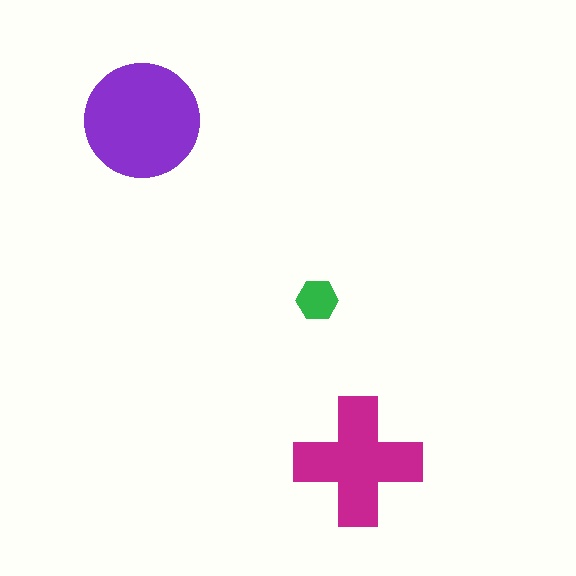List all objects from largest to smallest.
The purple circle, the magenta cross, the green hexagon.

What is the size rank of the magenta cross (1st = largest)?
2nd.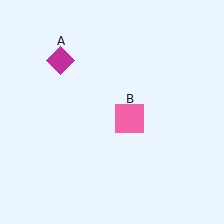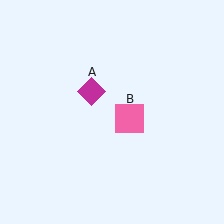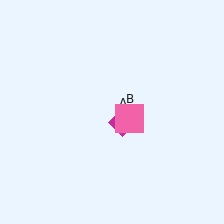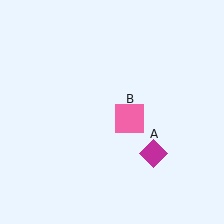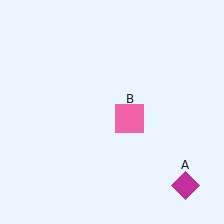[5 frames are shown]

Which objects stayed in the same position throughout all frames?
Pink square (object B) remained stationary.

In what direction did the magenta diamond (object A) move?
The magenta diamond (object A) moved down and to the right.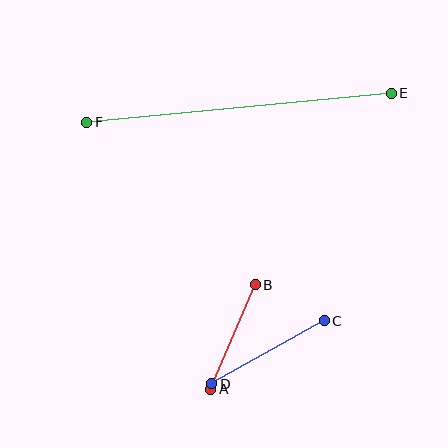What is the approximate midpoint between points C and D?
The midpoint is at approximately (268, 352) pixels.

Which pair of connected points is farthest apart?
Points E and F are farthest apart.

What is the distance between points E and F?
The distance is approximately 306 pixels.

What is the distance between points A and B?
The distance is approximately 113 pixels.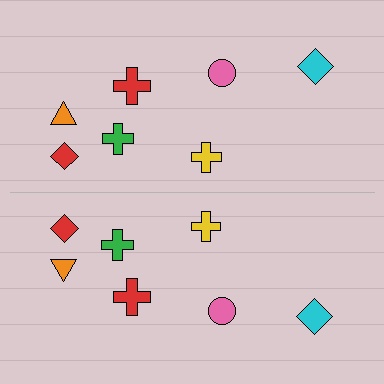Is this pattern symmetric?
Yes, this pattern has bilateral (reflection) symmetry.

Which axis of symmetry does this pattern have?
The pattern has a horizontal axis of symmetry running through the center of the image.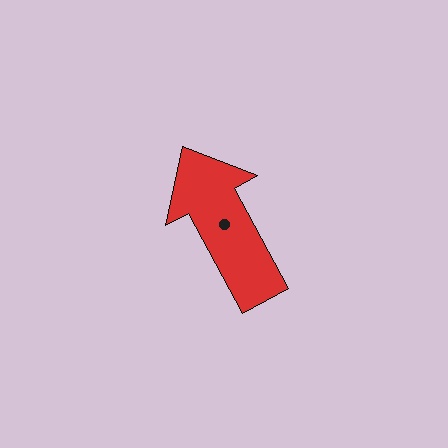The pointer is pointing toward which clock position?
Roughly 11 o'clock.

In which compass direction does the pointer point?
Northwest.